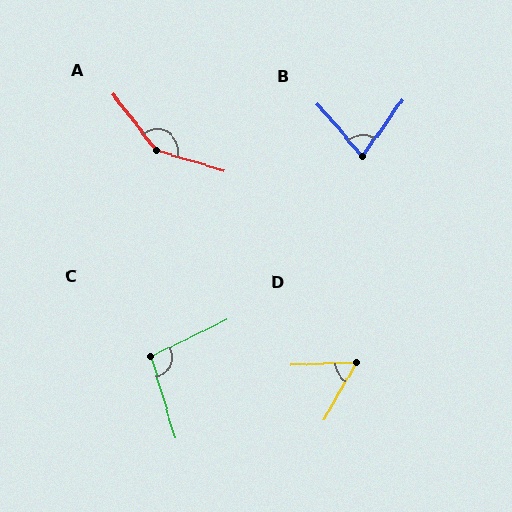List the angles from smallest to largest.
D (58°), B (76°), C (99°), A (145°).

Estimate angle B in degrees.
Approximately 76 degrees.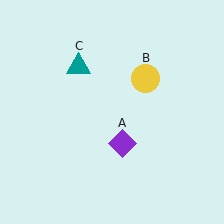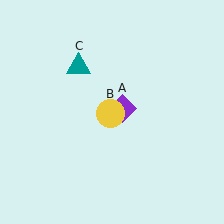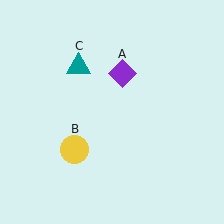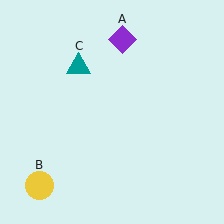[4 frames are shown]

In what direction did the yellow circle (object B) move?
The yellow circle (object B) moved down and to the left.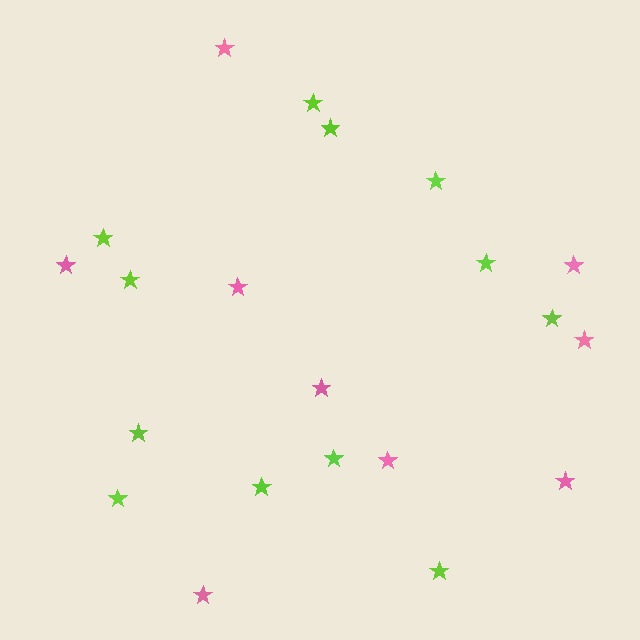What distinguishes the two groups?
There are 2 groups: one group of pink stars (9) and one group of lime stars (12).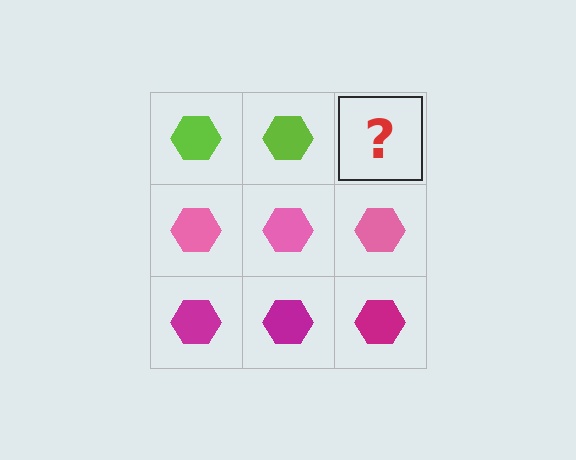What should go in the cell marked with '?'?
The missing cell should contain a lime hexagon.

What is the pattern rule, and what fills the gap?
The rule is that each row has a consistent color. The gap should be filled with a lime hexagon.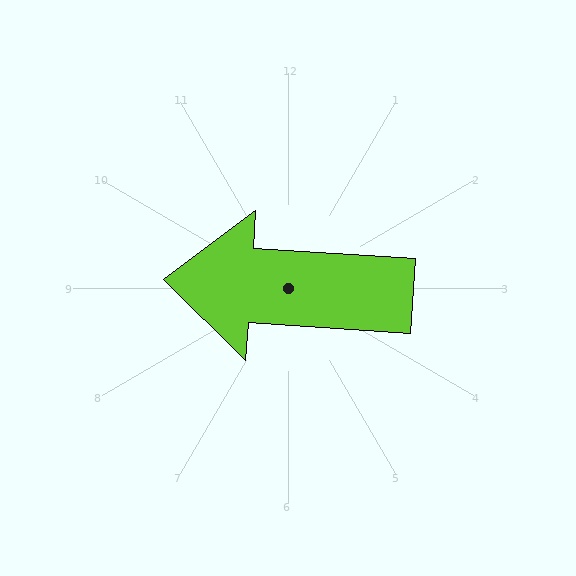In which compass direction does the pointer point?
West.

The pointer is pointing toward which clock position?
Roughly 9 o'clock.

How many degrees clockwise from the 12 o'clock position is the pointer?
Approximately 274 degrees.